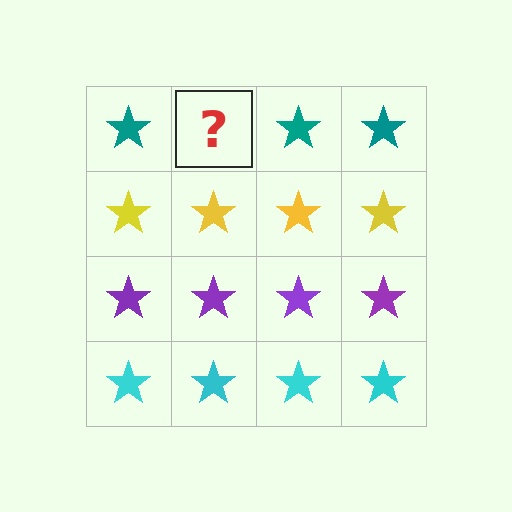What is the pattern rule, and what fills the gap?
The rule is that each row has a consistent color. The gap should be filled with a teal star.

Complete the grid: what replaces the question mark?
The question mark should be replaced with a teal star.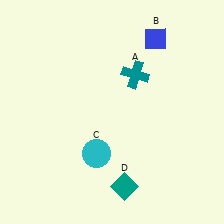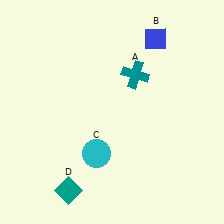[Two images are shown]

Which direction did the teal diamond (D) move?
The teal diamond (D) moved left.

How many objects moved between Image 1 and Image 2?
1 object moved between the two images.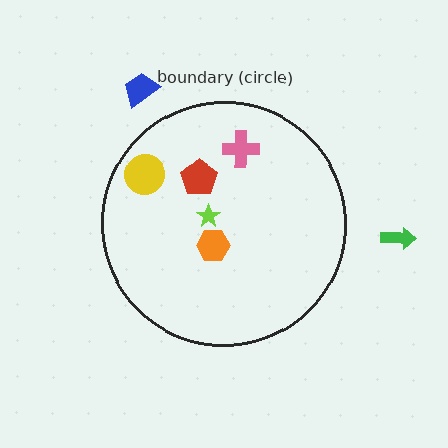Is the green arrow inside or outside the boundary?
Outside.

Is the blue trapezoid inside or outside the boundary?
Outside.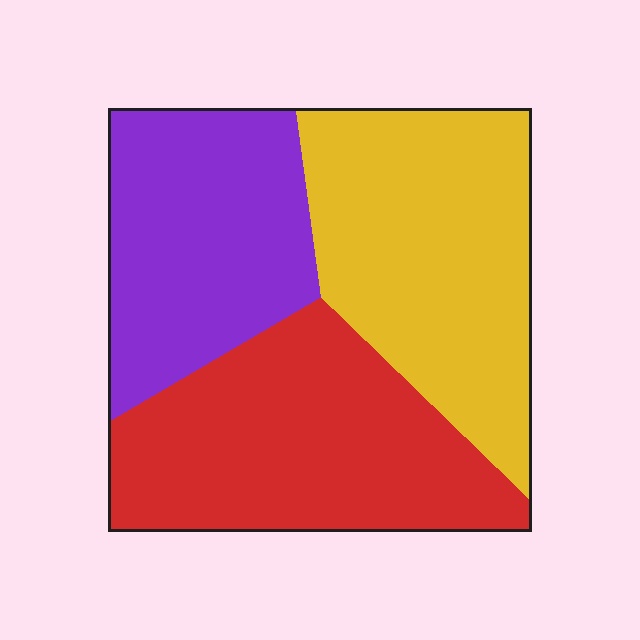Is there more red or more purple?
Red.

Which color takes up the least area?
Purple, at roughly 30%.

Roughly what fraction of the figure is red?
Red covers roughly 35% of the figure.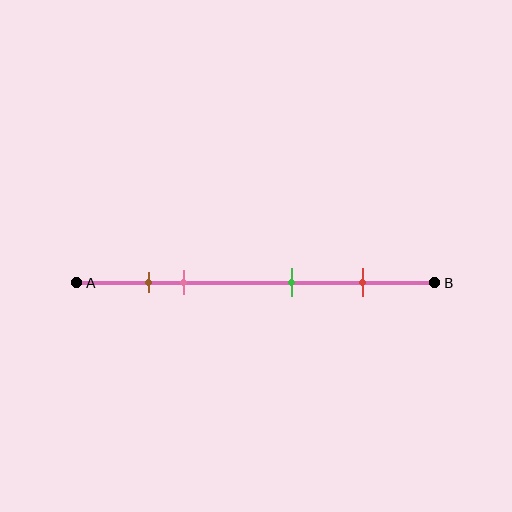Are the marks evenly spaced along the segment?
No, the marks are not evenly spaced.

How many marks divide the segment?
There are 4 marks dividing the segment.